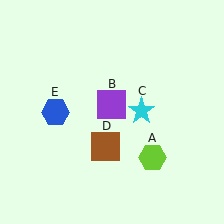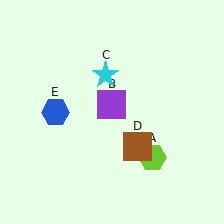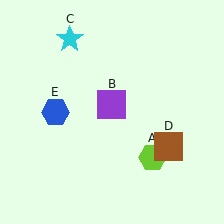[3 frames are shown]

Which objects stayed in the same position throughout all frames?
Lime hexagon (object A) and purple square (object B) and blue hexagon (object E) remained stationary.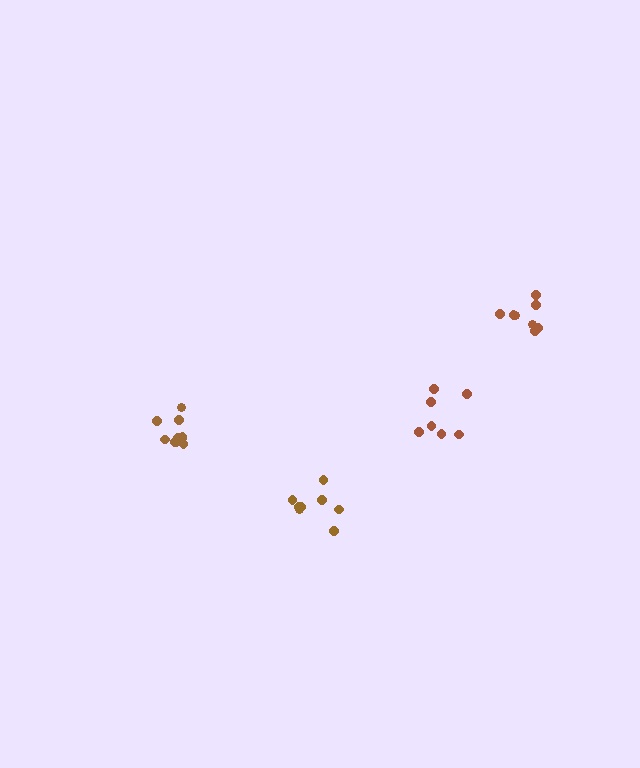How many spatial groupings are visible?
There are 4 spatial groupings.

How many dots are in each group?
Group 1: 10 dots, Group 2: 8 dots, Group 3: 7 dots, Group 4: 8 dots (33 total).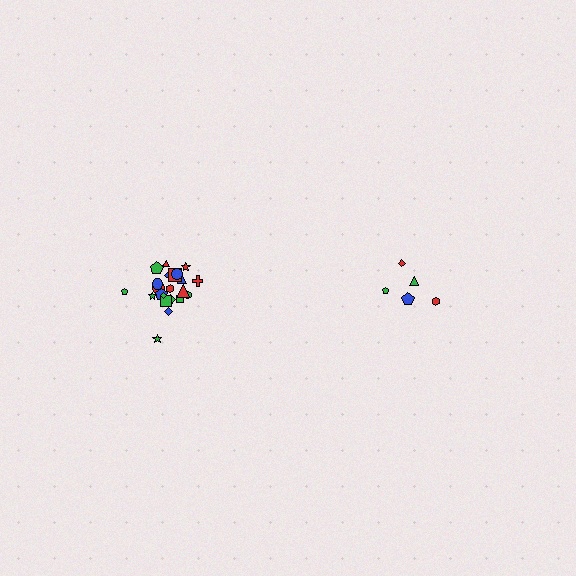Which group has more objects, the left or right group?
The left group.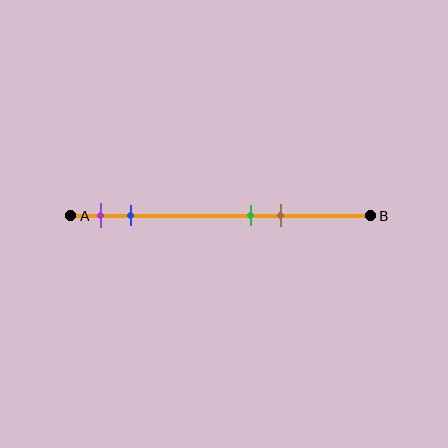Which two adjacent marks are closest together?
The green and brown marks are the closest adjacent pair.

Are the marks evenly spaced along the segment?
No, the marks are not evenly spaced.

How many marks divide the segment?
There are 4 marks dividing the segment.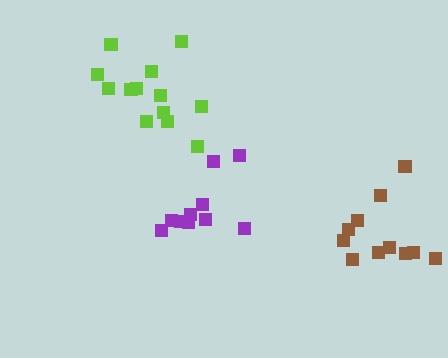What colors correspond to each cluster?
The clusters are colored: purple, brown, lime.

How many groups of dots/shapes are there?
There are 3 groups.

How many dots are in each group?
Group 1: 10 dots, Group 2: 11 dots, Group 3: 13 dots (34 total).